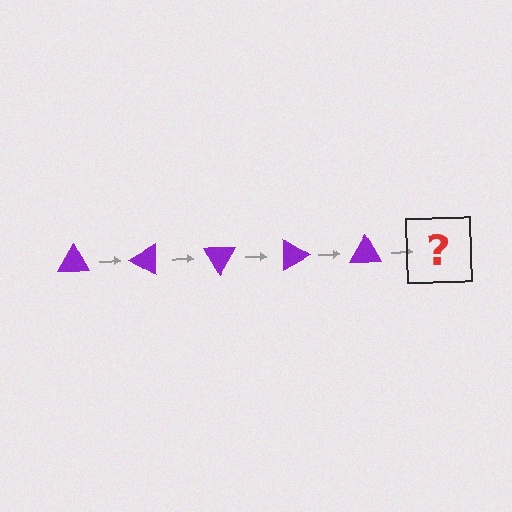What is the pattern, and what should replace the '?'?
The pattern is that the triangle rotates 30 degrees each step. The '?' should be a purple triangle rotated 150 degrees.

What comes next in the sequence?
The next element should be a purple triangle rotated 150 degrees.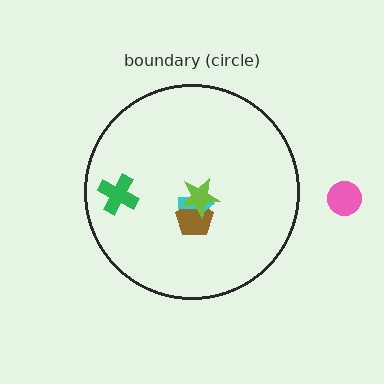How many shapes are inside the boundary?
4 inside, 1 outside.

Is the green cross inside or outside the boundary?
Inside.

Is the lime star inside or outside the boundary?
Inside.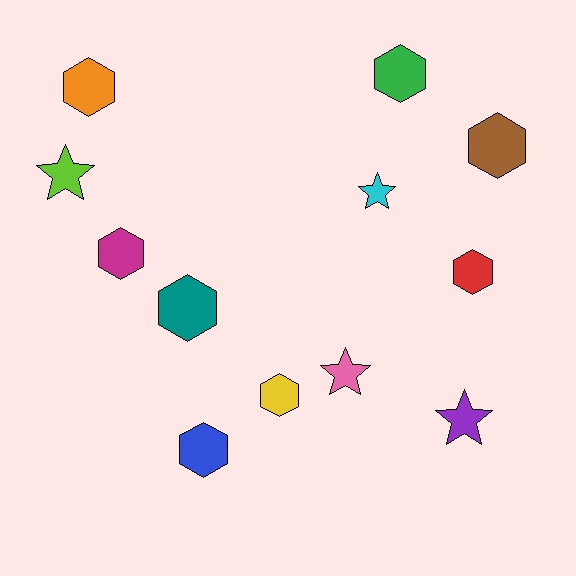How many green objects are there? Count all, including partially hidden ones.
There is 1 green object.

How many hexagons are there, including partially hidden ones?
There are 8 hexagons.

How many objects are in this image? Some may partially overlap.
There are 12 objects.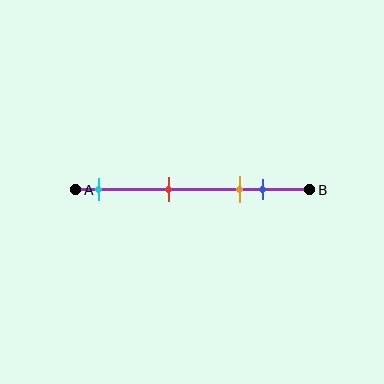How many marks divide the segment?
There are 4 marks dividing the segment.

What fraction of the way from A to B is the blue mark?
The blue mark is approximately 80% (0.8) of the way from A to B.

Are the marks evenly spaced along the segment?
No, the marks are not evenly spaced.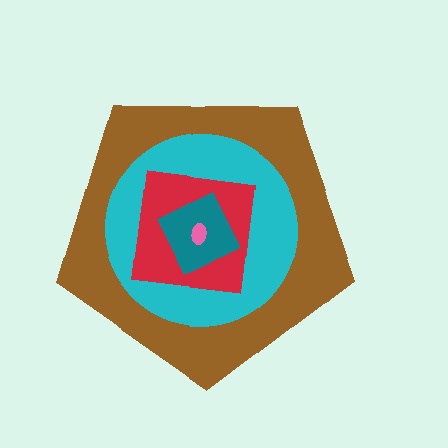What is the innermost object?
The pink ellipse.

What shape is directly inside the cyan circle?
The red square.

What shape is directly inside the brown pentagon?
The cyan circle.